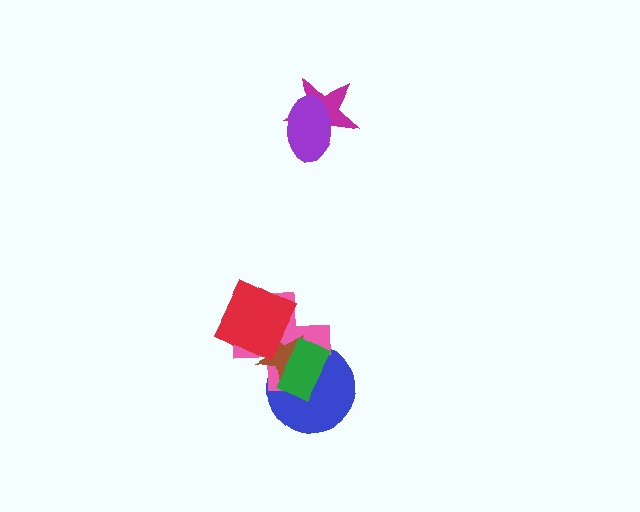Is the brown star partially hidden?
Yes, it is partially covered by another shape.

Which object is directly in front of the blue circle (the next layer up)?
The pink cross is directly in front of the blue circle.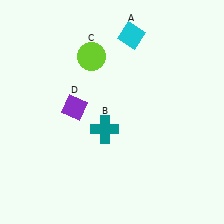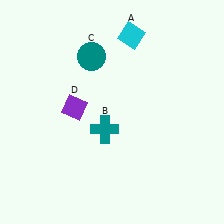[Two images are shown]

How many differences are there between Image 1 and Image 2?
There is 1 difference between the two images.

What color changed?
The circle (C) changed from lime in Image 1 to teal in Image 2.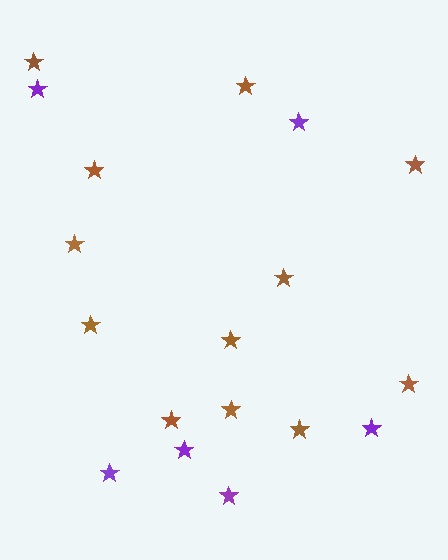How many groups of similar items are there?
There are 2 groups: one group of brown stars (12) and one group of purple stars (6).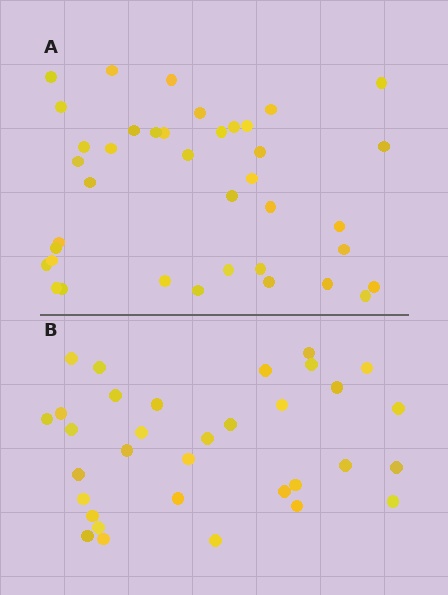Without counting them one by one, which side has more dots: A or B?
Region A (the top region) has more dots.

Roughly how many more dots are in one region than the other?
Region A has about 6 more dots than region B.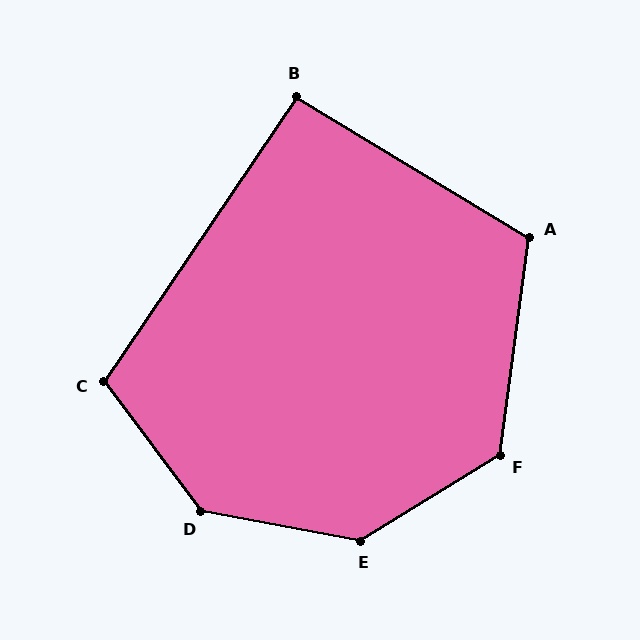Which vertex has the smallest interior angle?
B, at approximately 93 degrees.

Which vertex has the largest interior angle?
D, at approximately 138 degrees.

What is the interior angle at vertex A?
Approximately 114 degrees (obtuse).